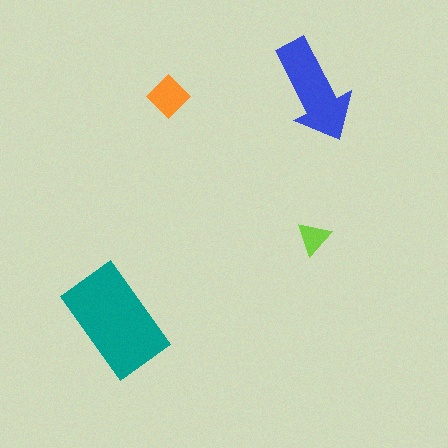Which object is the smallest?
The lime triangle.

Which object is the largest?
The teal rectangle.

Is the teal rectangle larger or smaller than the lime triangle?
Larger.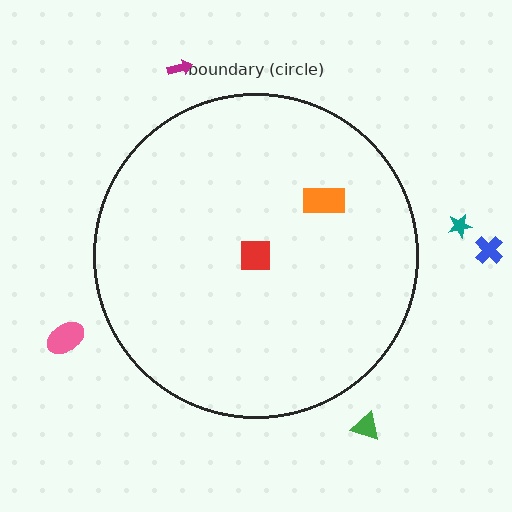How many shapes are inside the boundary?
2 inside, 5 outside.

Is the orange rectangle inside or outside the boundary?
Inside.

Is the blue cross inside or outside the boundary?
Outside.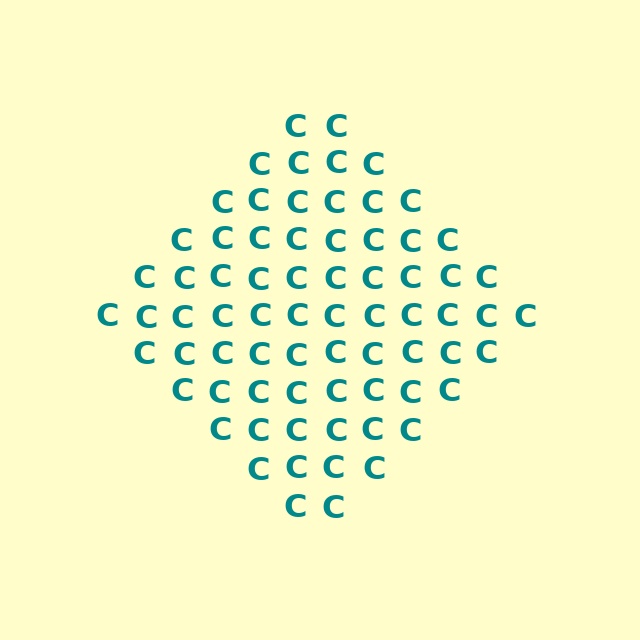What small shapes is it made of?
It is made of small letter C's.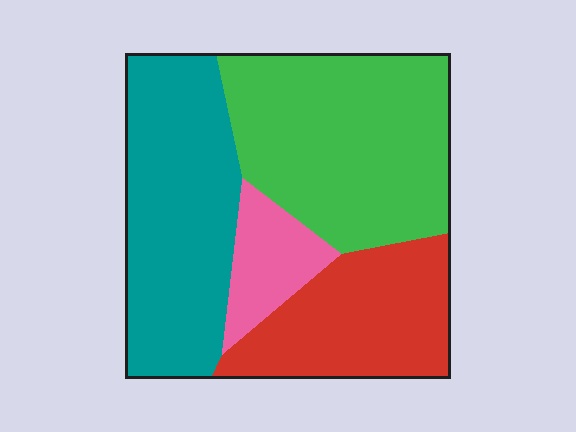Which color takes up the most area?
Green, at roughly 35%.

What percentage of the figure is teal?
Teal takes up about one third (1/3) of the figure.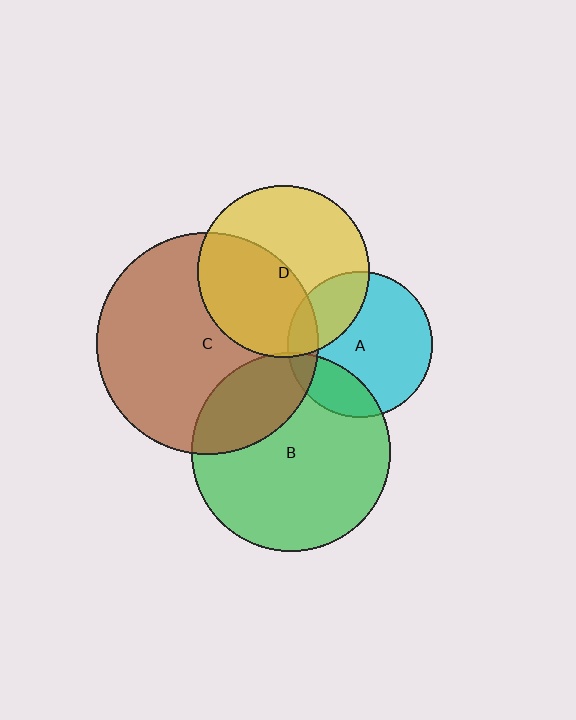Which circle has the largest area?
Circle C (brown).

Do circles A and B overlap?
Yes.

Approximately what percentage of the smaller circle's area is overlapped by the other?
Approximately 20%.